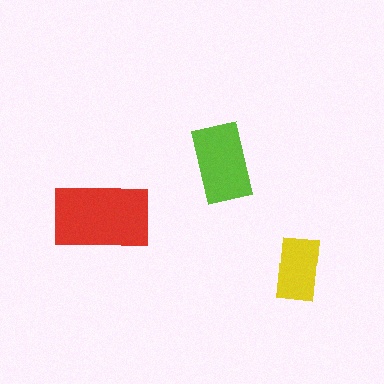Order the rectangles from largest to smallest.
the red one, the lime one, the yellow one.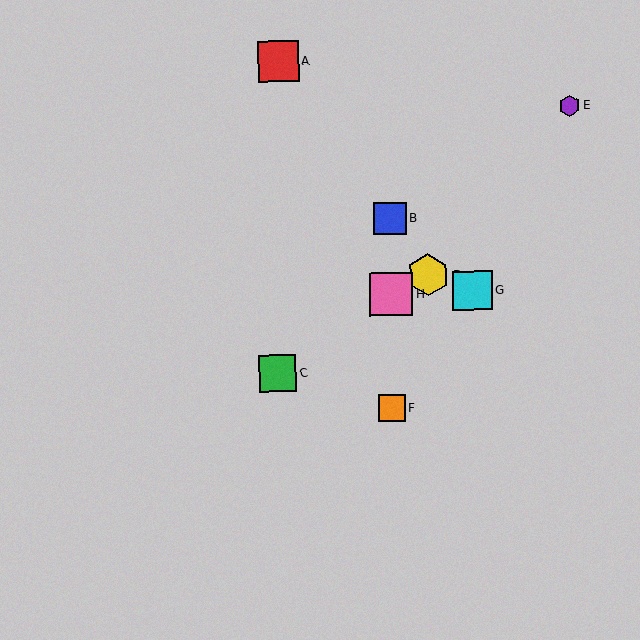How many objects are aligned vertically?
3 objects (B, F, H) are aligned vertically.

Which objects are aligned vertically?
Objects B, F, H are aligned vertically.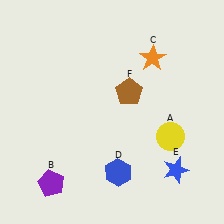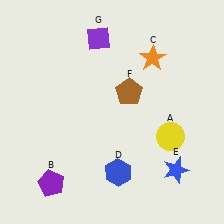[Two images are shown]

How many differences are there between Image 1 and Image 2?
There is 1 difference between the two images.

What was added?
A purple diamond (G) was added in Image 2.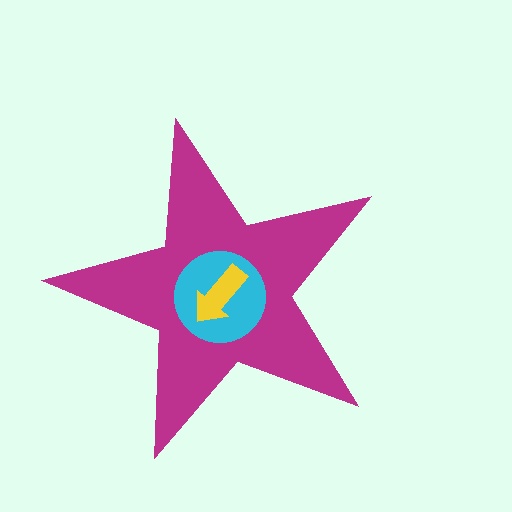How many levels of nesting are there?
3.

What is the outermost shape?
The magenta star.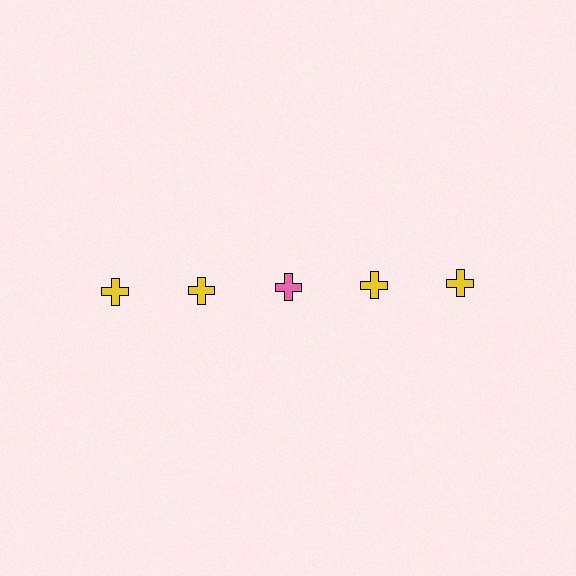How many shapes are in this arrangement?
There are 5 shapes arranged in a grid pattern.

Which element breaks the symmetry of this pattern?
The pink cross in the top row, center column breaks the symmetry. All other shapes are yellow crosses.